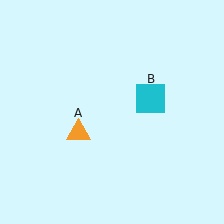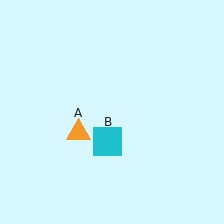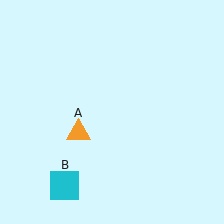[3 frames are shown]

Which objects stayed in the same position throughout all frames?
Orange triangle (object A) remained stationary.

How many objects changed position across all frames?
1 object changed position: cyan square (object B).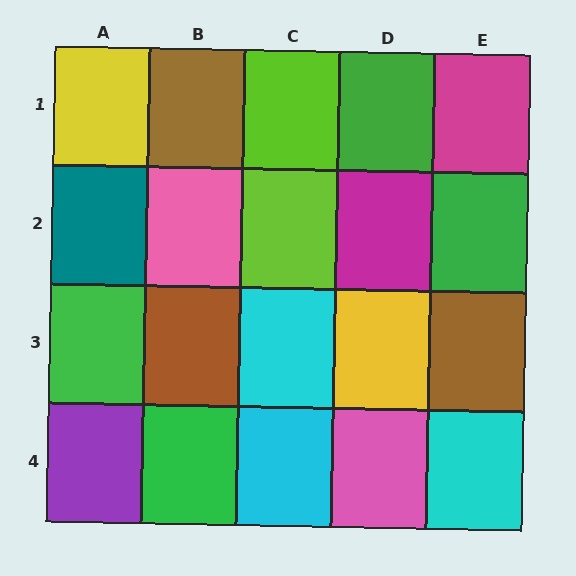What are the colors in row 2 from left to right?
Teal, pink, lime, magenta, green.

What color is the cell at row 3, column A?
Green.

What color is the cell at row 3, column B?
Brown.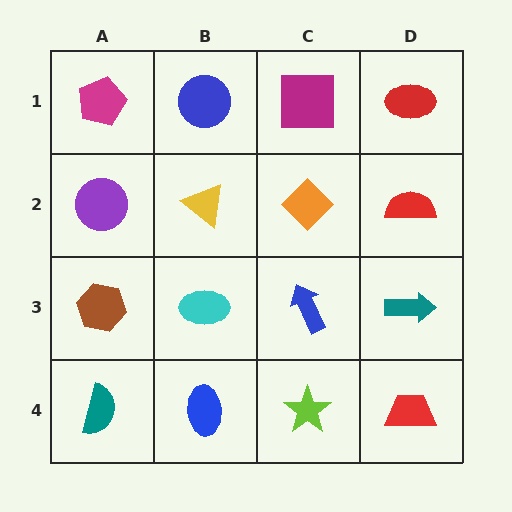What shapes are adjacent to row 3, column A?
A purple circle (row 2, column A), a teal semicircle (row 4, column A), a cyan ellipse (row 3, column B).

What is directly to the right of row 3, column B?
A blue arrow.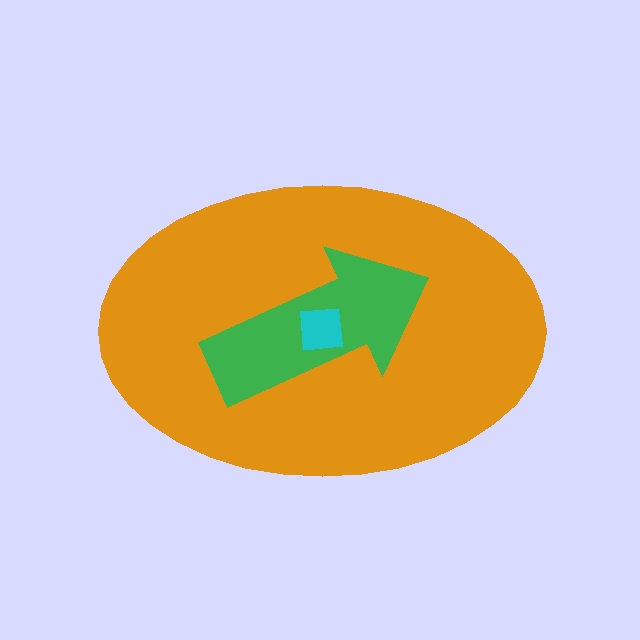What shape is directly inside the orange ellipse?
The green arrow.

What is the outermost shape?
The orange ellipse.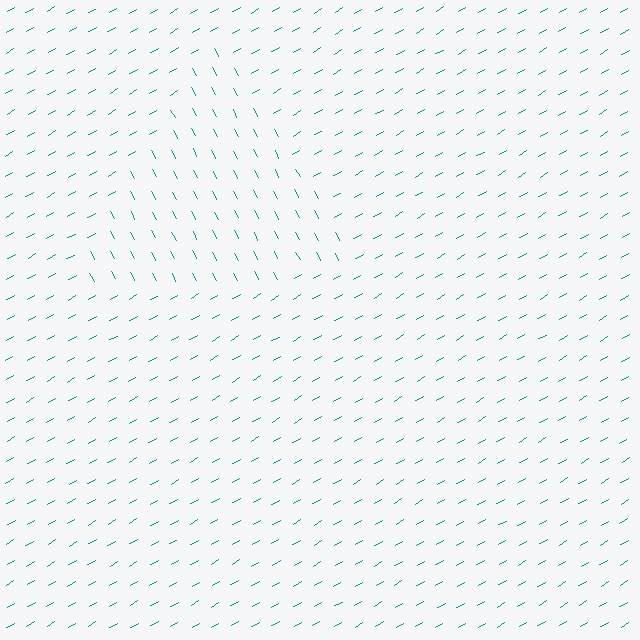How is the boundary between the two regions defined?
The boundary is defined purely by a change in line orientation (approximately 88 degrees difference). All lines are the same color and thickness.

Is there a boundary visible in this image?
Yes, there is a texture boundary formed by a change in line orientation.